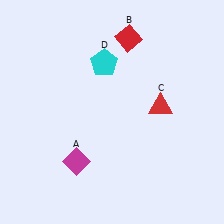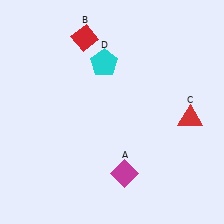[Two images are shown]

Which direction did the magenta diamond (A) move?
The magenta diamond (A) moved right.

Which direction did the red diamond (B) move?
The red diamond (B) moved left.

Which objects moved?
The objects that moved are: the magenta diamond (A), the red diamond (B), the red triangle (C).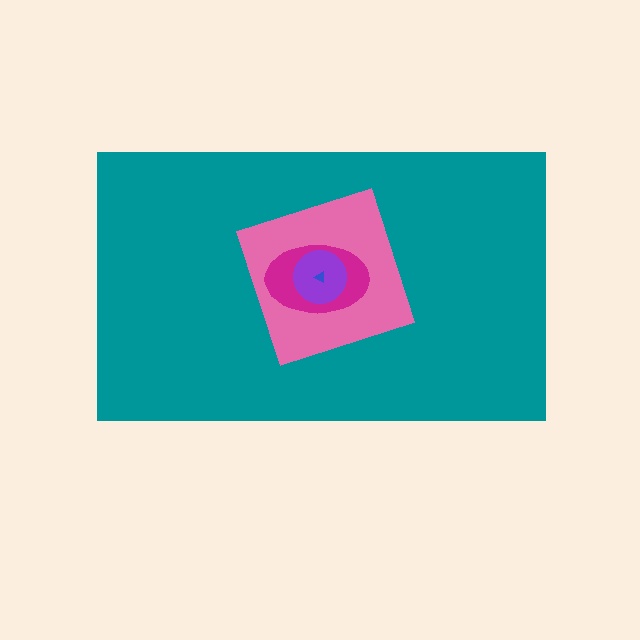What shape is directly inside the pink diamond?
The magenta ellipse.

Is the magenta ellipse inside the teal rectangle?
Yes.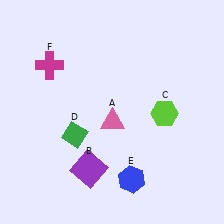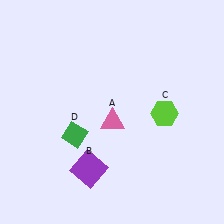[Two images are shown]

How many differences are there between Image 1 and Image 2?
There are 2 differences between the two images.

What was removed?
The magenta cross (F), the blue hexagon (E) were removed in Image 2.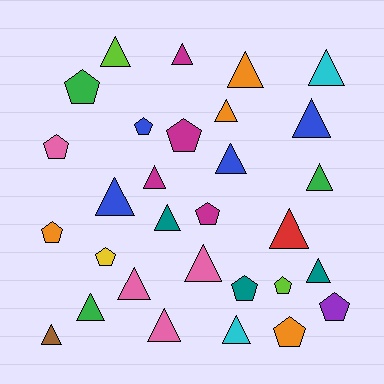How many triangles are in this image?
There are 19 triangles.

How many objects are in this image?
There are 30 objects.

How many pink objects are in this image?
There are 4 pink objects.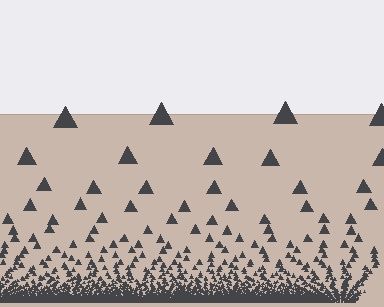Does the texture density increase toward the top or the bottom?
Density increases toward the bottom.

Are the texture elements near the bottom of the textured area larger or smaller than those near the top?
Smaller. The gradient is inverted — elements near the bottom are smaller and denser.